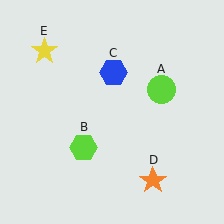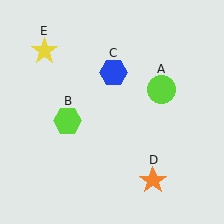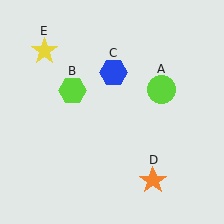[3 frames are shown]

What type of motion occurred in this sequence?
The lime hexagon (object B) rotated clockwise around the center of the scene.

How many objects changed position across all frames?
1 object changed position: lime hexagon (object B).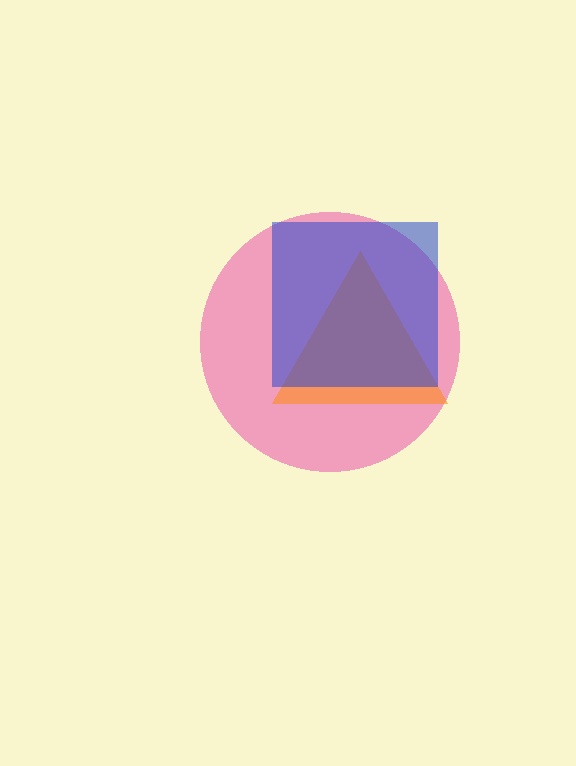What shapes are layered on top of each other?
The layered shapes are: a pink circle, an orange triangle, a blue square.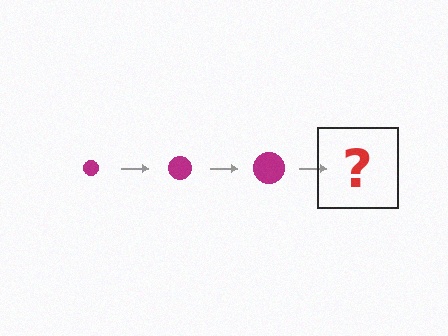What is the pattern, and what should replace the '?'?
The pattern is that the circle gets progressively larger each step. The '?' should be a magenta circle, larger than the previous one.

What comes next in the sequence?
The next element should be a magenta circle, larger than the previous one.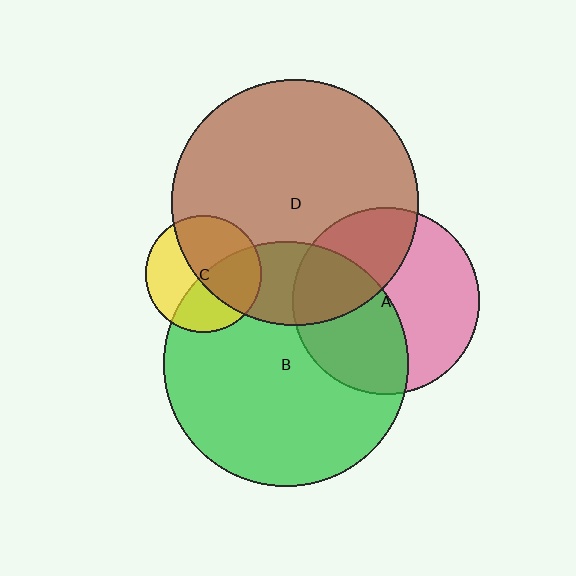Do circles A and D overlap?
Yes.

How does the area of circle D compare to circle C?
Approximately 4.5 times.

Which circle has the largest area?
Circle D (brown).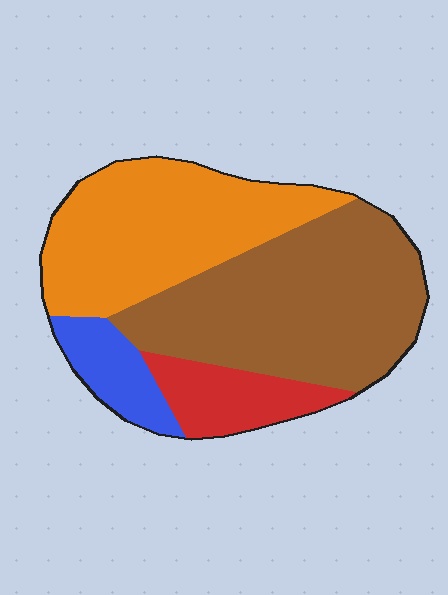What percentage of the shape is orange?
Orange covers 35% of the shape.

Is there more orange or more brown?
Brown.